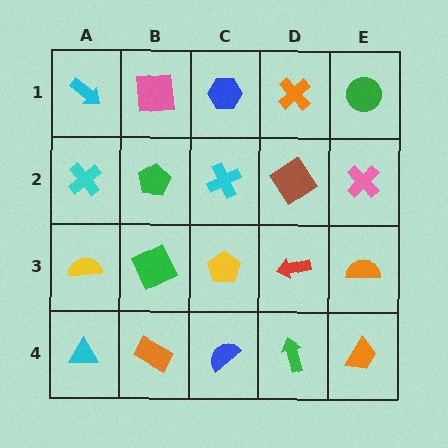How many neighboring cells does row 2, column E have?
3.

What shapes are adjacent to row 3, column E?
A pink cross (row 2, column E), an orange trapezoid (row 4, column E), a red arrow (row 3, column D).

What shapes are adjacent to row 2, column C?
A blue hexagon (row 1, column C), a yellow pentagon (row 3, column C), a green pentagon (row 2, column B), a brown diamond (row 2, column D).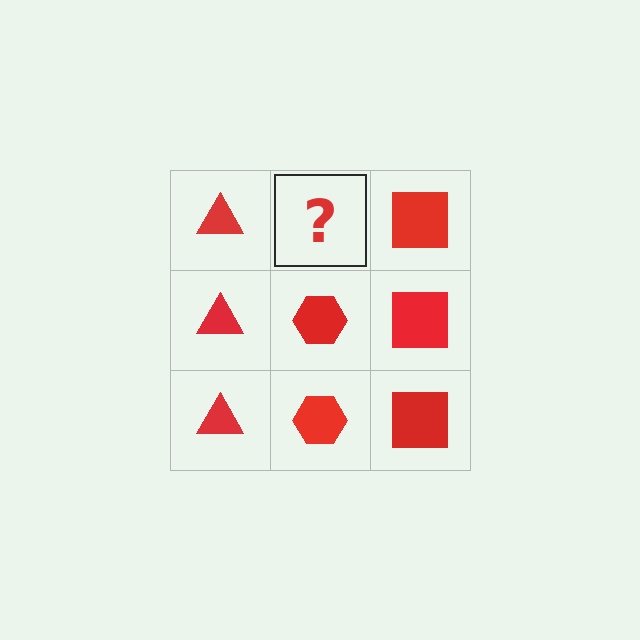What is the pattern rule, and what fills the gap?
The rule is that each column has a consistent shape. The gap should be filled with a red hexagon.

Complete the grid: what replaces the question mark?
The question mark should be replaced with a red hexagon.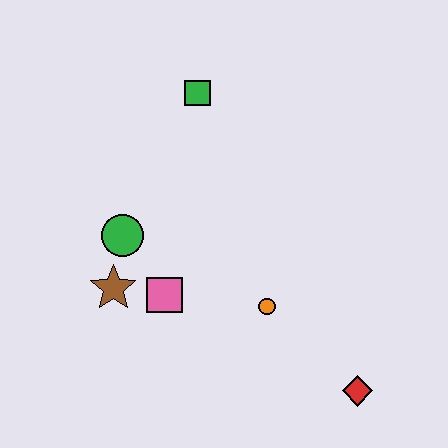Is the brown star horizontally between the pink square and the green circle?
No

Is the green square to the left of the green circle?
No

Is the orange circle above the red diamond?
Yes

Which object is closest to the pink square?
The brown star is closest to the pink square.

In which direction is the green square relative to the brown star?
The green square is above the brown star.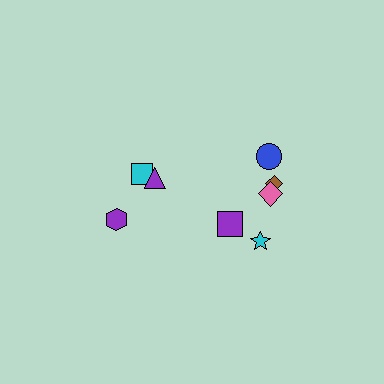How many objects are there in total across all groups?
There are 8 objects.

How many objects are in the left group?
There are 3 objects.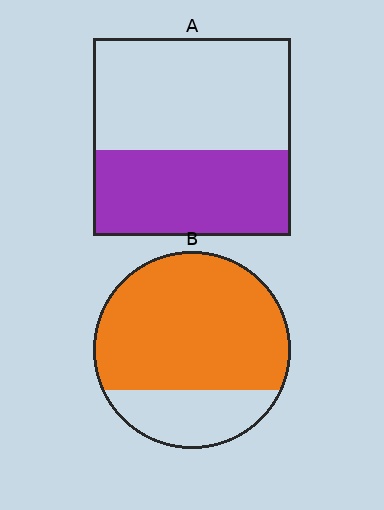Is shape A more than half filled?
No.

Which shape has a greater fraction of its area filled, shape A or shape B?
Shape B.